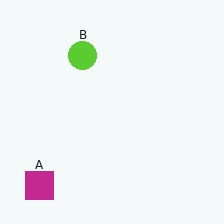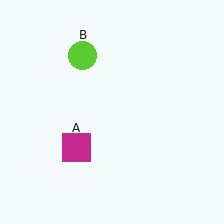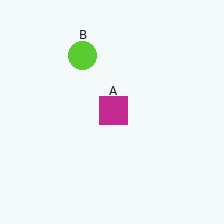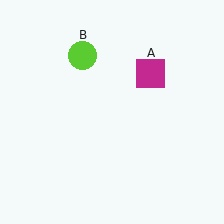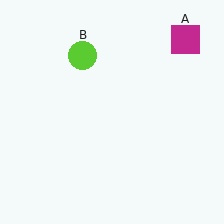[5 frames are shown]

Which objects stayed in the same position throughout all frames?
Lime circle (object B) remained stationary.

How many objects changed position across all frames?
1 object changed position: magenta square (object A).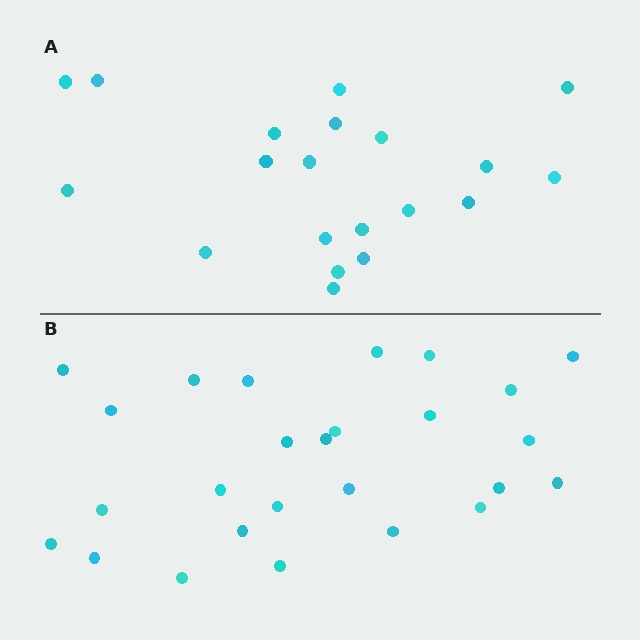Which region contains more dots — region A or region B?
Region B (the bottom region) has more dots.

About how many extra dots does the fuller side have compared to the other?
Region B has about 6 more dots than region A.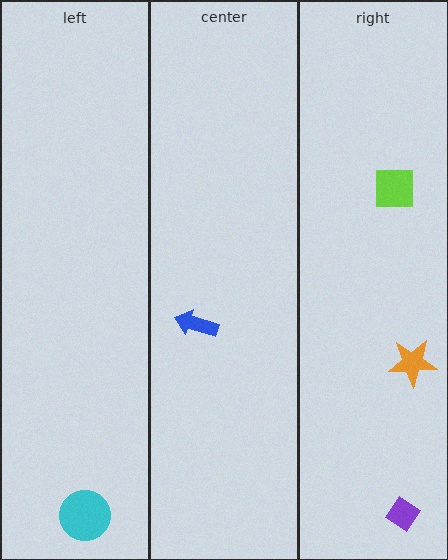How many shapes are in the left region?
1.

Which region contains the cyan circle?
The left region.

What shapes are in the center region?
The blue arrow.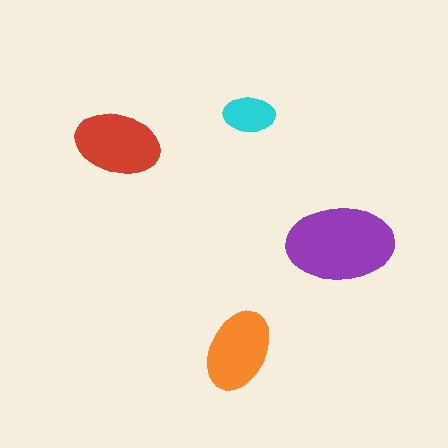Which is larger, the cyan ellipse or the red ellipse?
The red one.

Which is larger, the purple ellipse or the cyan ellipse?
The purple one.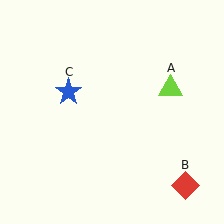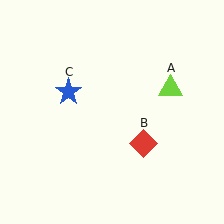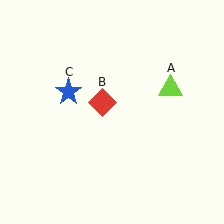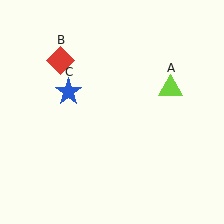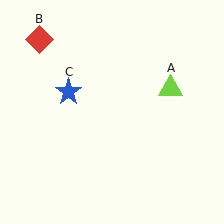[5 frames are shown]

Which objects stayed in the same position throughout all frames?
Lime triangle (object A) and blue star (object C) remained stationary.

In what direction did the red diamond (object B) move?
The red diamond (object B) moved up and to the left.